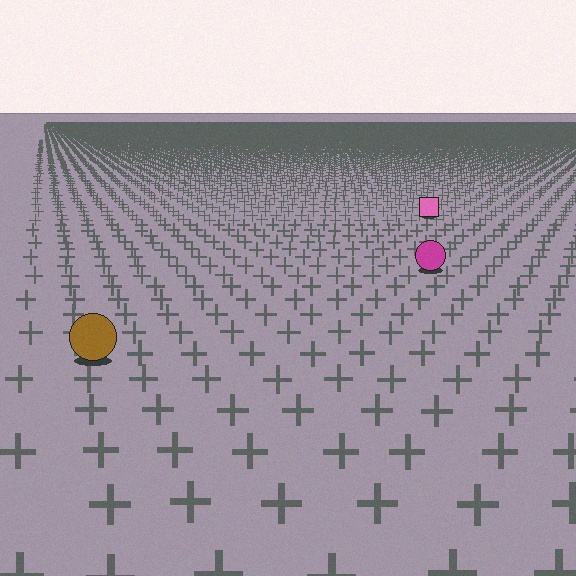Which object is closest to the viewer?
The brown circle is closest. The texture marks near it are larger and more spread out.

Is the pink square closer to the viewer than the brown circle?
No. The brown circle is closer — you can tell from the texture gradient: the ground texture is coarser near it.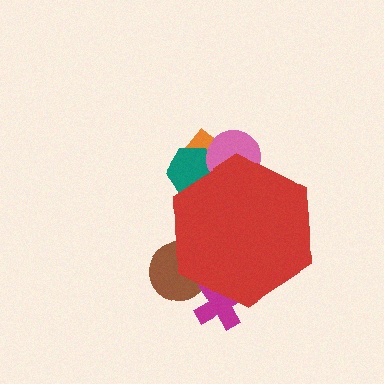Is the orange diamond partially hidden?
Yes, the orange diamond is partially hidden behind the red hexagon.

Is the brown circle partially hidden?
Yes, the brown circle is partially hidden behind the red hexagon.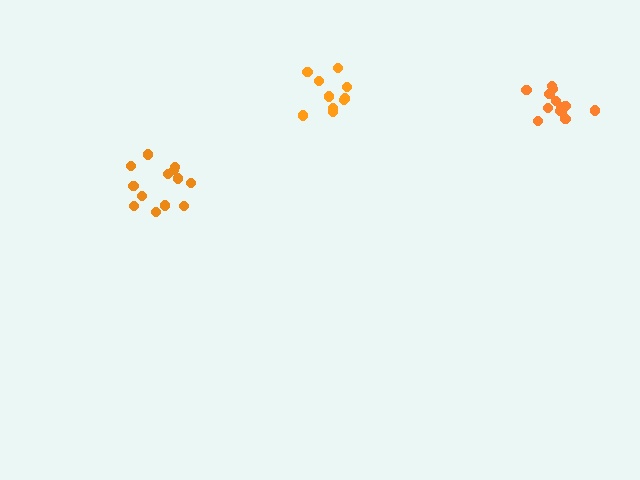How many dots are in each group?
Group 1: 13 dots, Group 2: 10 dots, Group 3: 13 dots (36 total).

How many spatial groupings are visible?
There are 3 spatial groupings.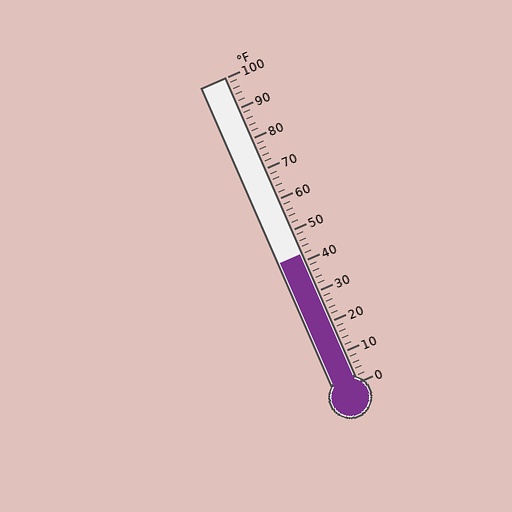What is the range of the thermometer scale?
The thermometer scale ranges from 0°F to 100°F.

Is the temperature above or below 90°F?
The temperature is below 90°F.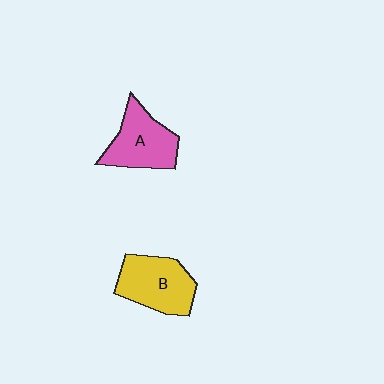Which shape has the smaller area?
Shape A (pink).